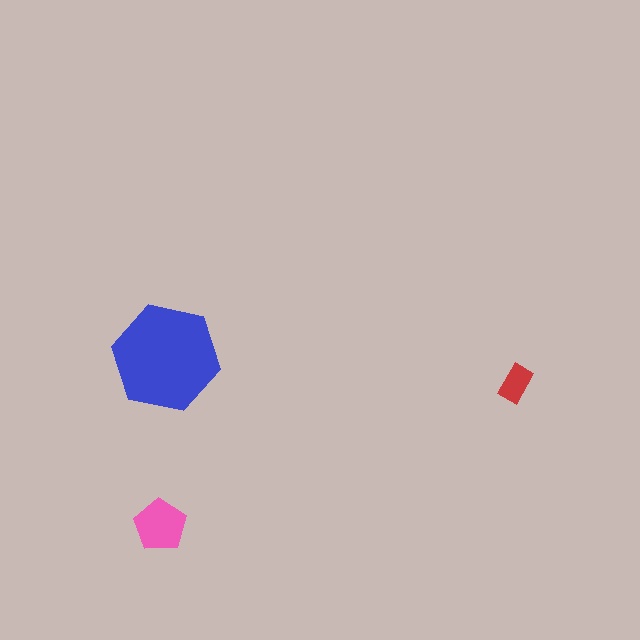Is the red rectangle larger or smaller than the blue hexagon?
Smaller.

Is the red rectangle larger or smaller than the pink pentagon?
Smaller.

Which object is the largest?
The blue hexagon.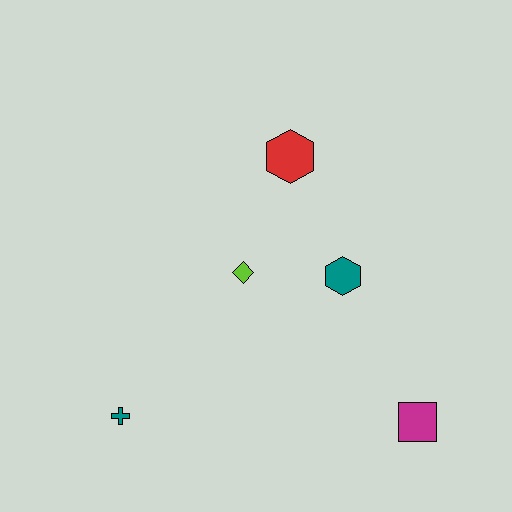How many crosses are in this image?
There is 1 cross.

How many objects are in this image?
There are 5 objects.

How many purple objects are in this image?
There are no purple objects.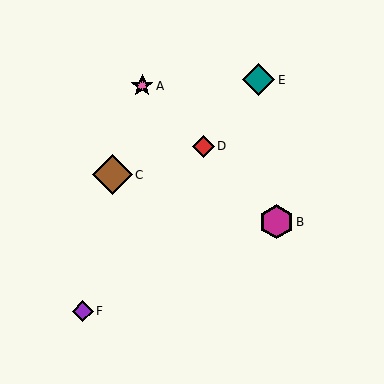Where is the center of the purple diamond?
The center of the purple diamond is at (83, 311).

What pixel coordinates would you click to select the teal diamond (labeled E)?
Click at (258, 80) to select the teal diamond E.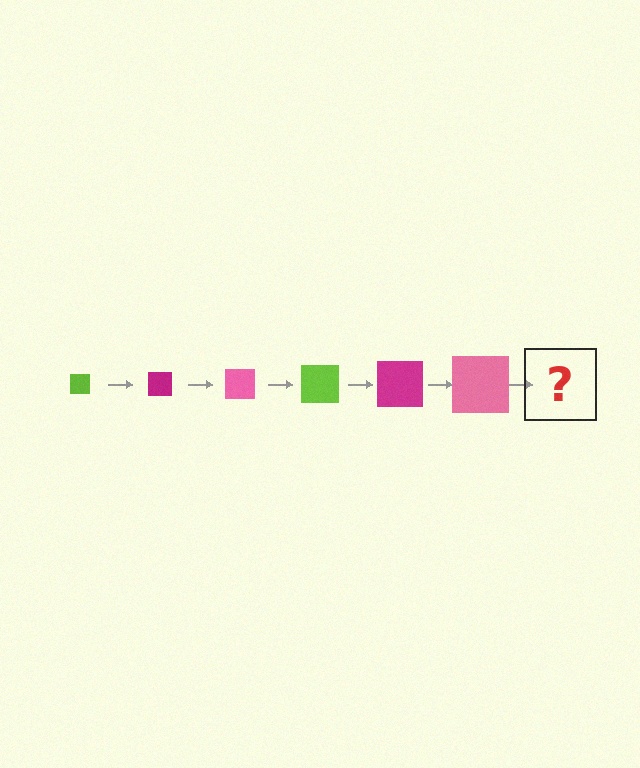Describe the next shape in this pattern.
It should be a lime square, larger than the previous one.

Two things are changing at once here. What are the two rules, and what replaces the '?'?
The two rules are that the square grows larger each step and the color cycles through lime, magenta, and pink. The '?' should be a lime square, larger than the previous one.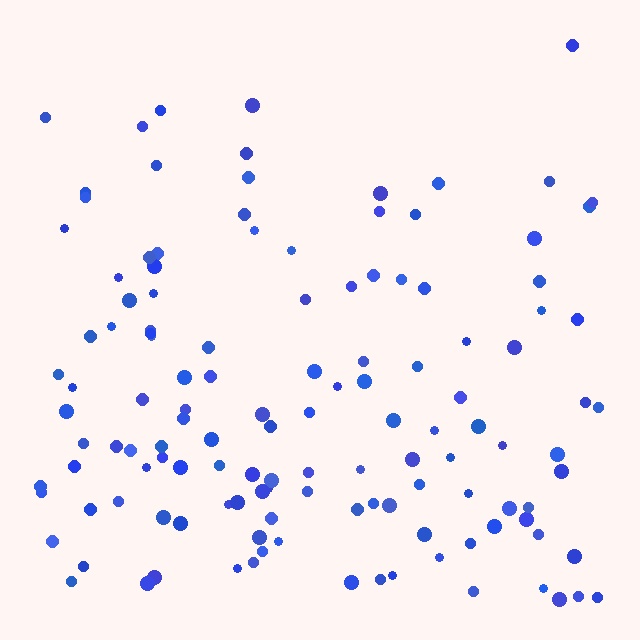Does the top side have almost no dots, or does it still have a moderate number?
Still a moderate number, just noticeably fewer than the bottom.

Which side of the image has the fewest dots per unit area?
The top.